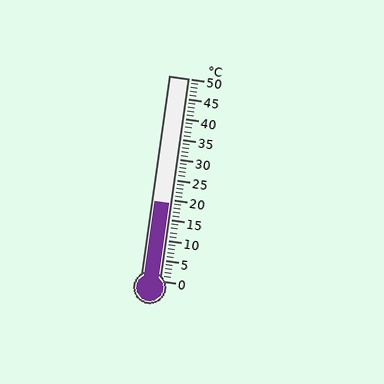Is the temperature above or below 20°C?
The temperature is below 20°C.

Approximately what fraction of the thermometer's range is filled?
The thermometer is filled to approximately 40% of its range.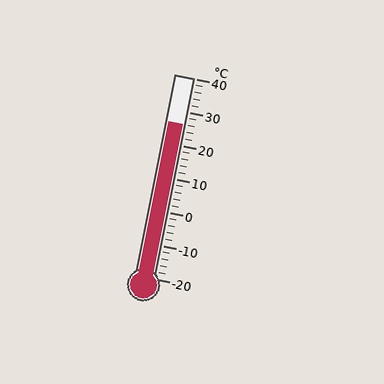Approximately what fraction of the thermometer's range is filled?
The thermometer is filled to approximately 75% of its range.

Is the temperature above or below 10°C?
The temperature is above 10°C.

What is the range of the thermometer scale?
The thermometer scale ranges from -20°C to 40°C.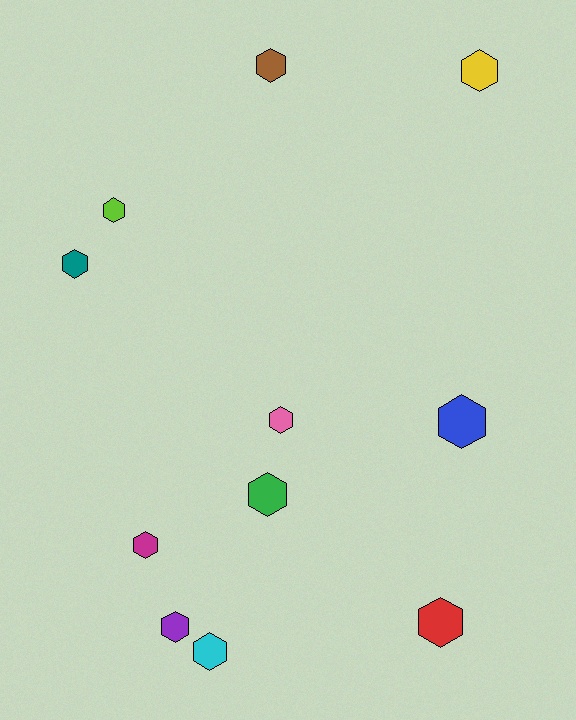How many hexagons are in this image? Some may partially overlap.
There are 11 hexagons.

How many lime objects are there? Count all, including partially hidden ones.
There is 1 lime object.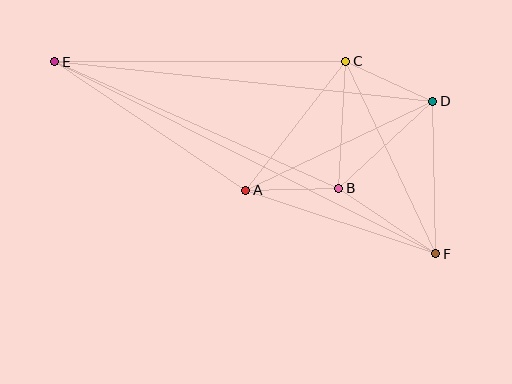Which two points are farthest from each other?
Points E and F are farthest from each other.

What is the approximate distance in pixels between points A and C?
The distance between A and C is approximately 163 pixels.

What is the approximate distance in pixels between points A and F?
The distance between A and F is approximately 200 pixels.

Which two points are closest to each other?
Points A and B are closest to each other.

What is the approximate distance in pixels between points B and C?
The distance between B and C is approximately 127 pixels.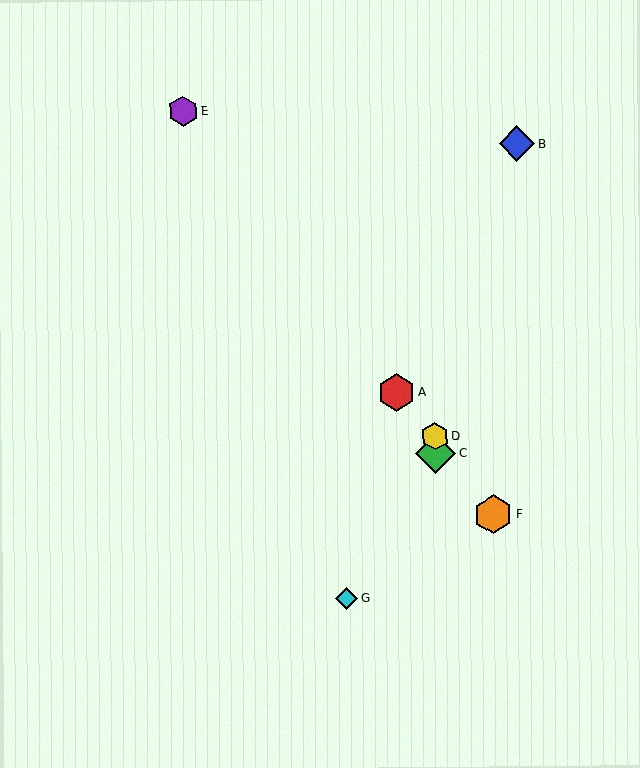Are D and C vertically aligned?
Yes, both are at x≈435.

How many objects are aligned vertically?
2 objects (C, D) are aligned vertically.